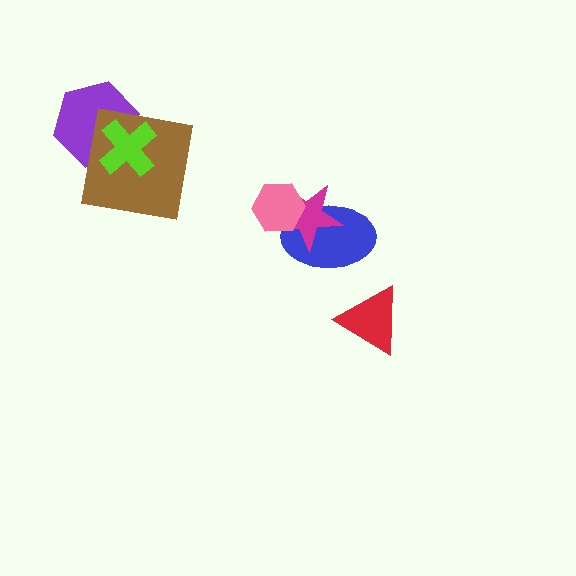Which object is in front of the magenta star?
The pink hexagon is in front of the magenta star.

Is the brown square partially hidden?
Yes, it is partially covered by another shape.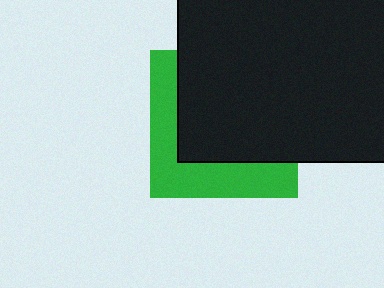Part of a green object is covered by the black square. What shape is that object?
It is a square.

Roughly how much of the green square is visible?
A small part of it is visible (roughly 38%).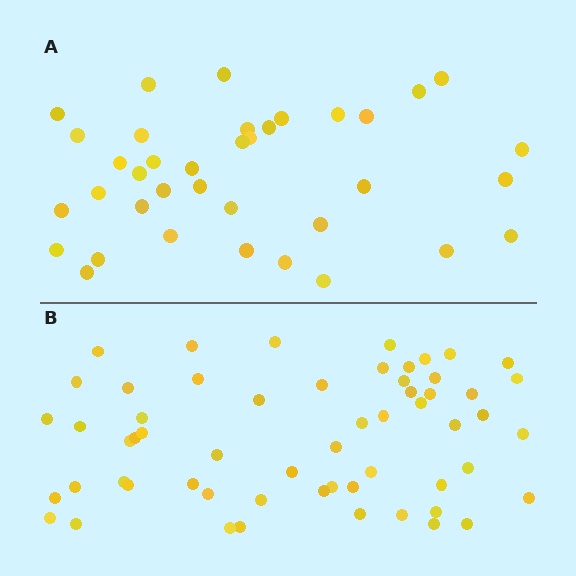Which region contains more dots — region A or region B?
Region B (the bottom region) has more dots.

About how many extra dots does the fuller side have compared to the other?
Region B has approximately 20 more dots than region A.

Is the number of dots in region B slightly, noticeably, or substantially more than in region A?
Region B has substantially more. The ratio is roughly 1.6 to 1.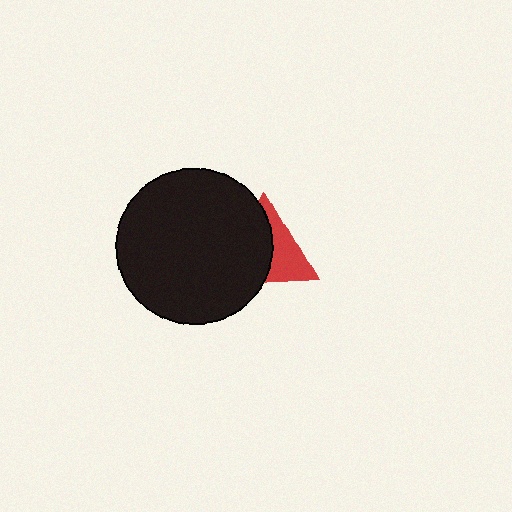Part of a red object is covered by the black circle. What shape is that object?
It is a triangle.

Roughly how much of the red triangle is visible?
A small part of it is visible (roughly 44%).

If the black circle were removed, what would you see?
You would see the complete red triangle.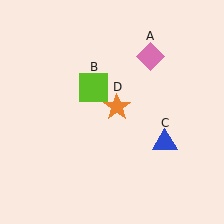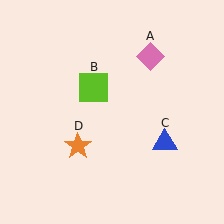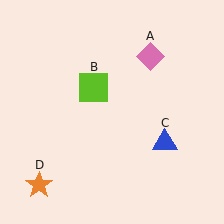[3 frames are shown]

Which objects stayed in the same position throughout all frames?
Pink diamond (object A) and lime square (object B) and blue triangle (object C) remained stationary.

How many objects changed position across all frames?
1 object changed position: orange star (object D).